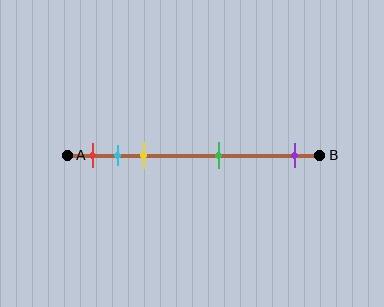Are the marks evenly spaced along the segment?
No, the marks are not evenly spaced.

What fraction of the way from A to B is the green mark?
The green mark is approximately 60% (0.6) of the way from A to B.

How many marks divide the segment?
There are 5 marks dividing the segment.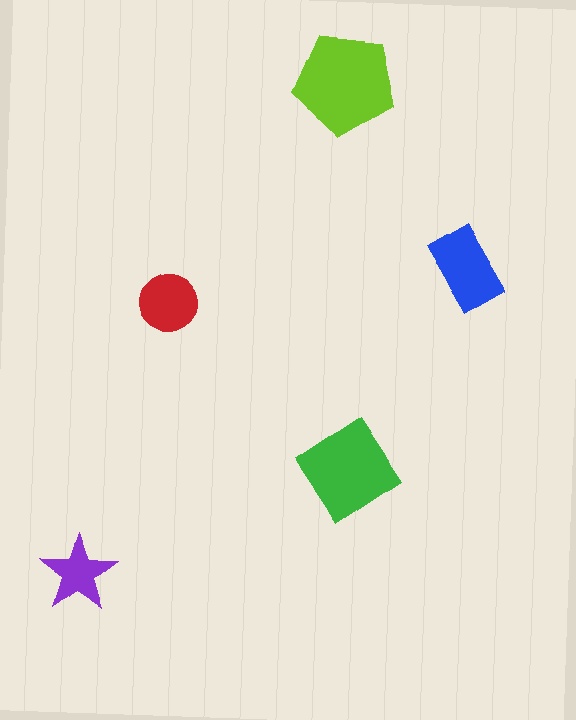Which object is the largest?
The lime pentagon.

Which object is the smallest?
The purple star.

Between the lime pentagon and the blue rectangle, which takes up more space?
The lime pentagon.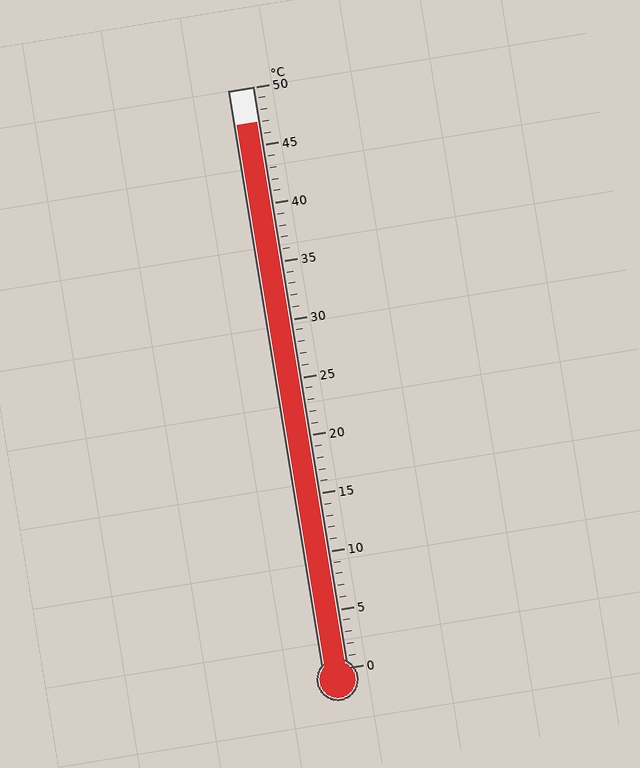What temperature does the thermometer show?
The thermometer shows approximately 47°C.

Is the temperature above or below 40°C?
The temperature is above 40°C.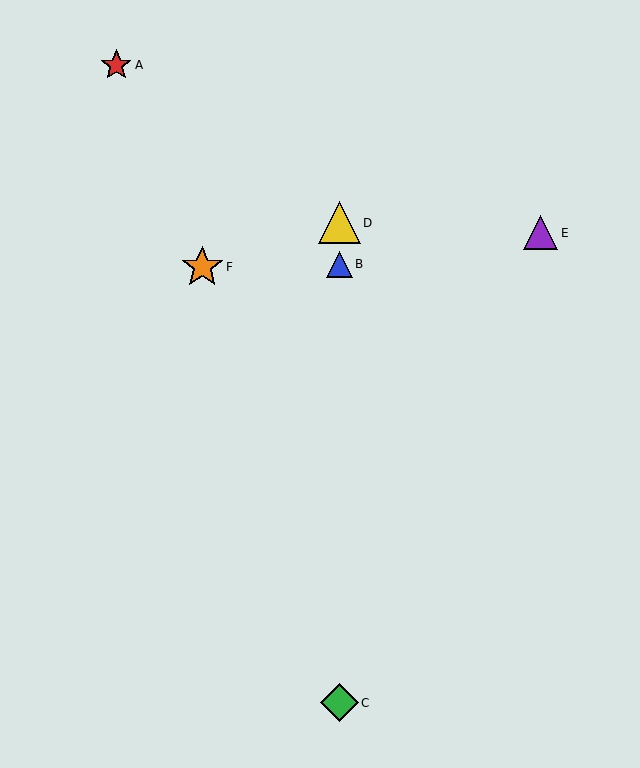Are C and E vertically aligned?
No, C is at x≈339 and E is at x≈541.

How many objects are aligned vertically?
3 objects (B, C, D) are aligned vertically.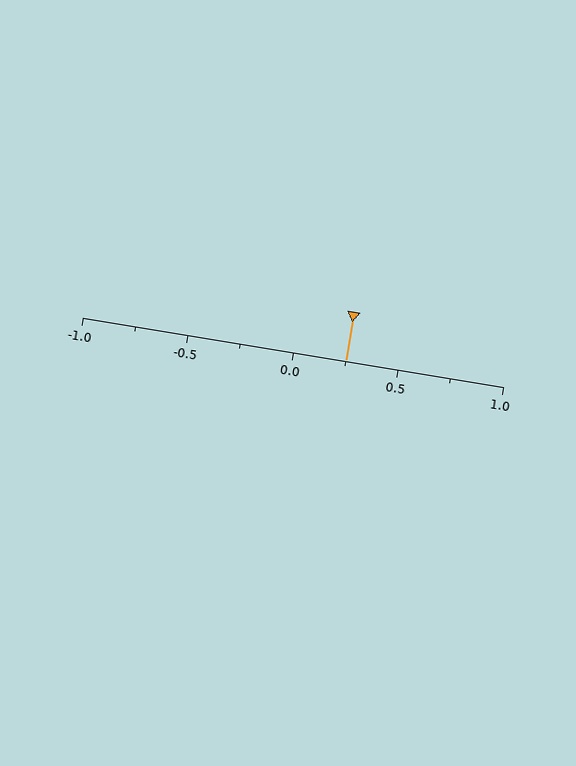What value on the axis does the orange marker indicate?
The marker indicates approximately 0.25.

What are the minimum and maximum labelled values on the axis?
The axis runs from -1.0 to 1.0.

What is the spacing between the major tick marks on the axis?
The major ticks are spaced 0.5 apart.